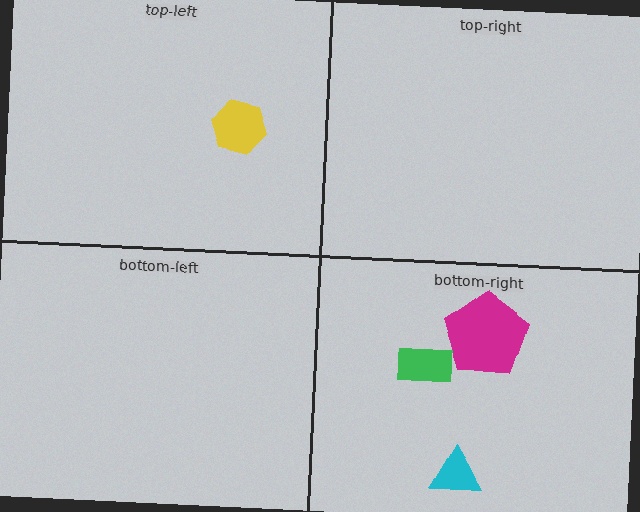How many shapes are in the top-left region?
1.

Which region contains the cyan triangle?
The bottom-right region.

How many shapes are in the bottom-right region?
3.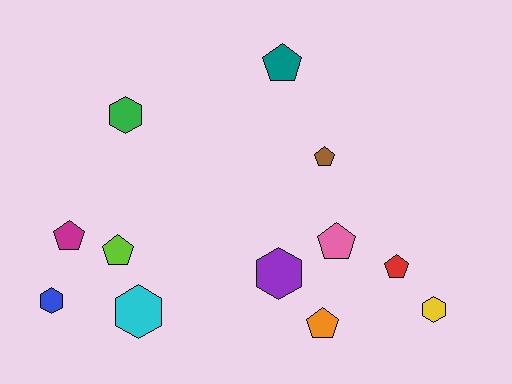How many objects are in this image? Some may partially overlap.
There are 12 objects.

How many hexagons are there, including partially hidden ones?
There are 5 hexagons.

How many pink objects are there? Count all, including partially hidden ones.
There is 1 pink object.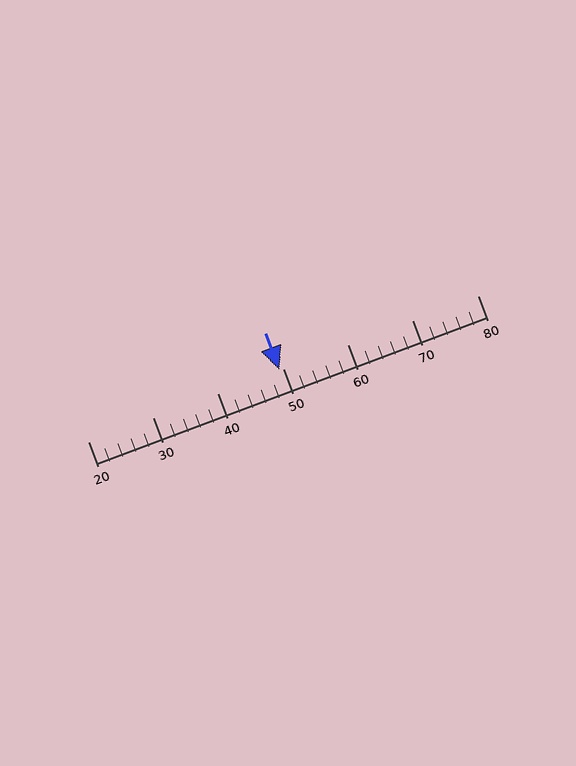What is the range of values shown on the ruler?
The ruler shows values from 20 to 80.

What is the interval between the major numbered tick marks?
The major tick marks are spaced 10 units apart.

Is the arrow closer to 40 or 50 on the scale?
The arrow is closer to 50.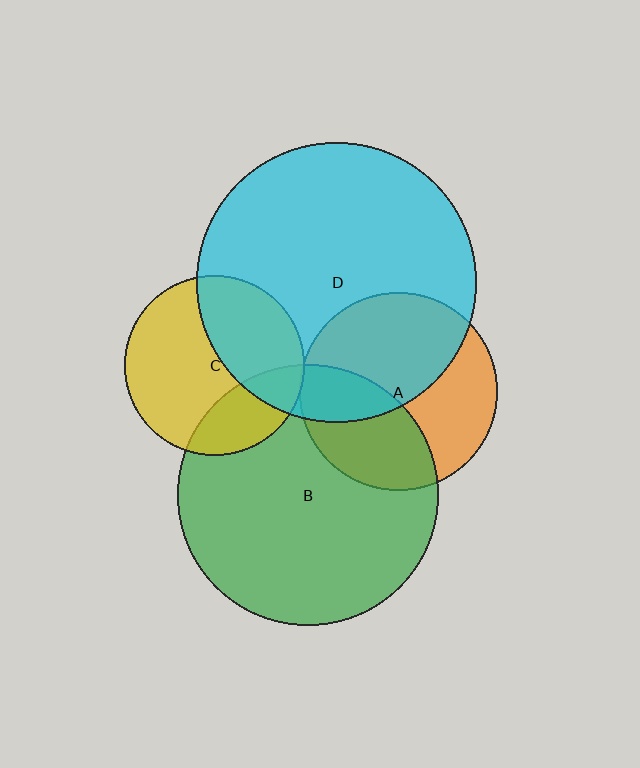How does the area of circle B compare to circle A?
Approximately 1.7 times.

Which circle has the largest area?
Circle D (cyan).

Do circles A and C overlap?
Yes.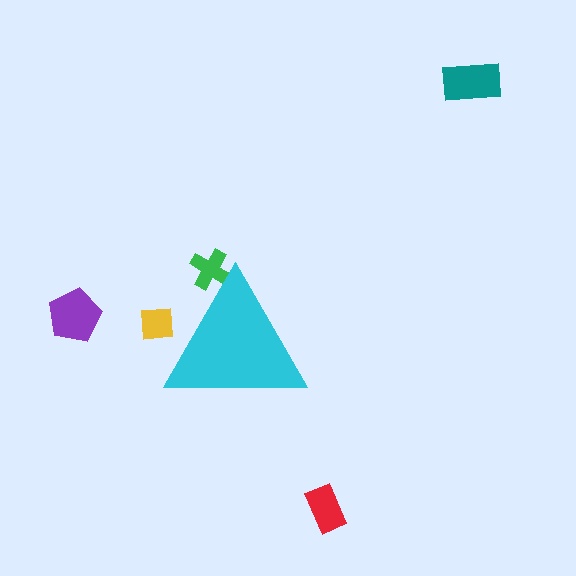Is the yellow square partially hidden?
Yes, the yellow square is partially hidden behind the cyan triangle.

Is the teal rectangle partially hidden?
No, the teal rectangle is fully visible.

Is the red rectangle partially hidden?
No, the red rectangle is fully visible.